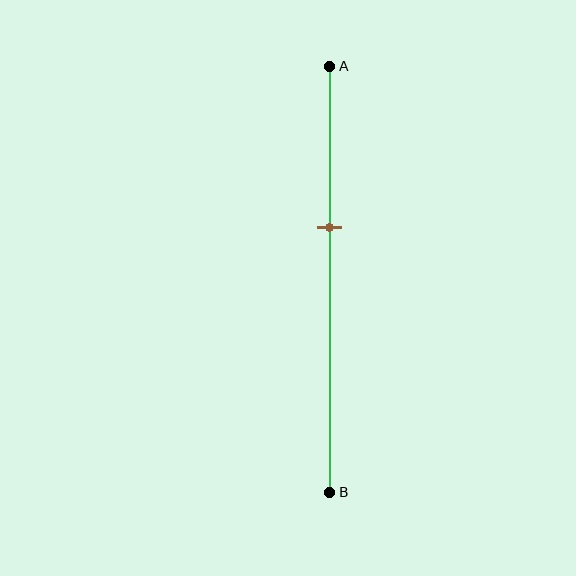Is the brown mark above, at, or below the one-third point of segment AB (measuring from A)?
The brown mark is below the one-third point of segment AB.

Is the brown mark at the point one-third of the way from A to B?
No, the mark is at about 40% from A, not at the 33% one-third point.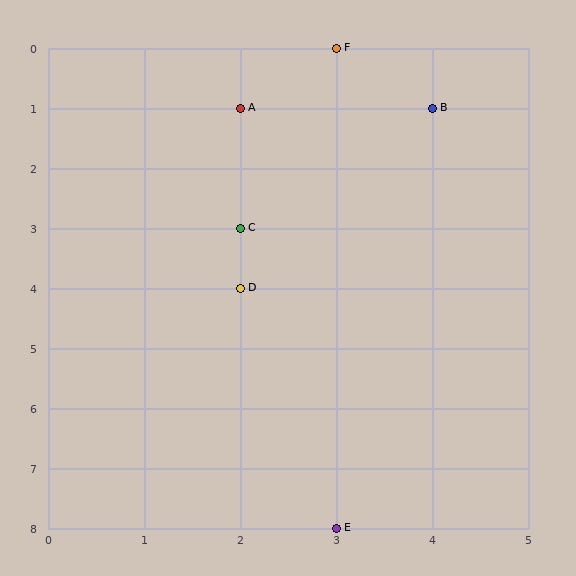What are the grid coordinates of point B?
Point B is at grid coordinates (4, 1).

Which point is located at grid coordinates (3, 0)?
Point F is at (3, 0).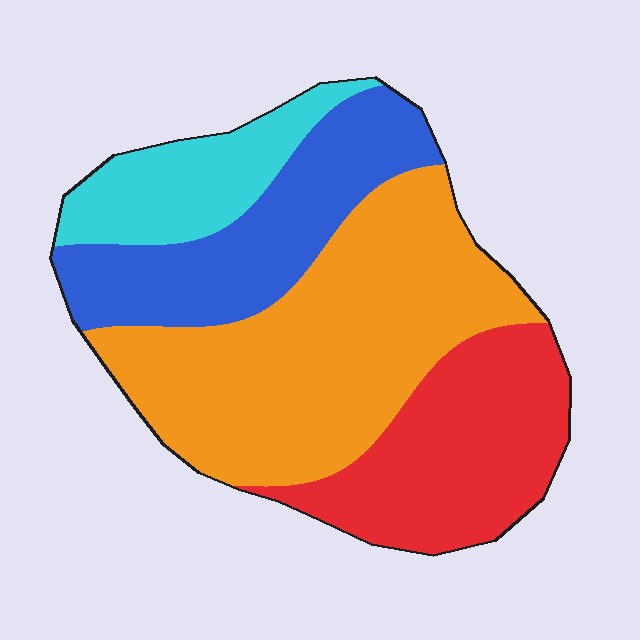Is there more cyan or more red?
Red.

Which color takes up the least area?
Cyan, at roughly 15%.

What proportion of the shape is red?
Red takes up about one quarter (1/4) of the shape.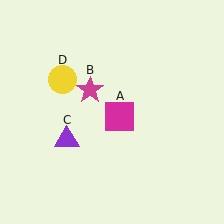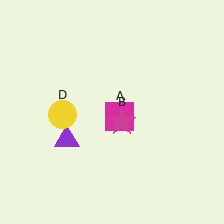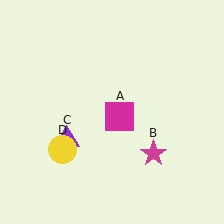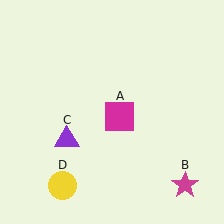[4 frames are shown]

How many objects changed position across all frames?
2 objects changed position: magenta star (object B), yellow circle (object D).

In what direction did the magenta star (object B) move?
The magenta star (object B) moved down and to the right.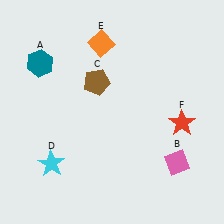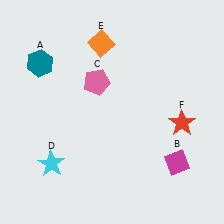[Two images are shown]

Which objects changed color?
B changed from pink to magenta. C changed from brown to pink.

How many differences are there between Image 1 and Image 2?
There are 2 differences between the two images.